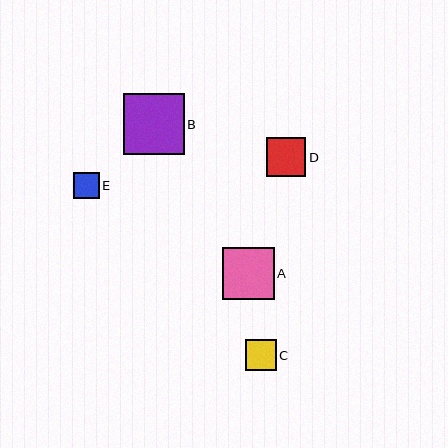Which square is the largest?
Square B is the largest with a size of approximately 61 pixels.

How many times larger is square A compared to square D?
Square A is approximately 1.3 times the size of square D.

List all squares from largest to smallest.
From largest to smallest: B, A, D, C, E.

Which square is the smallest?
Square E is the smallest with a size of approximately 26 pixels.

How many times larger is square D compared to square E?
Square D is approximately 1.5 times the size of square E.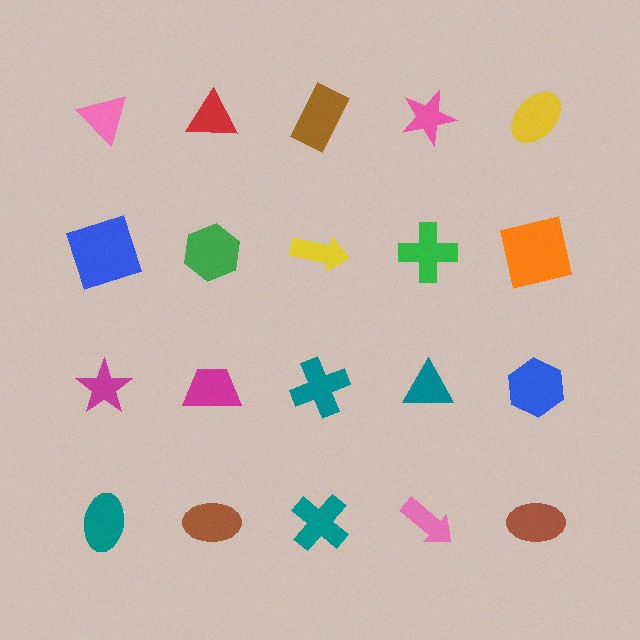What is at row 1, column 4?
A pink star.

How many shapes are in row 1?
5 shapes.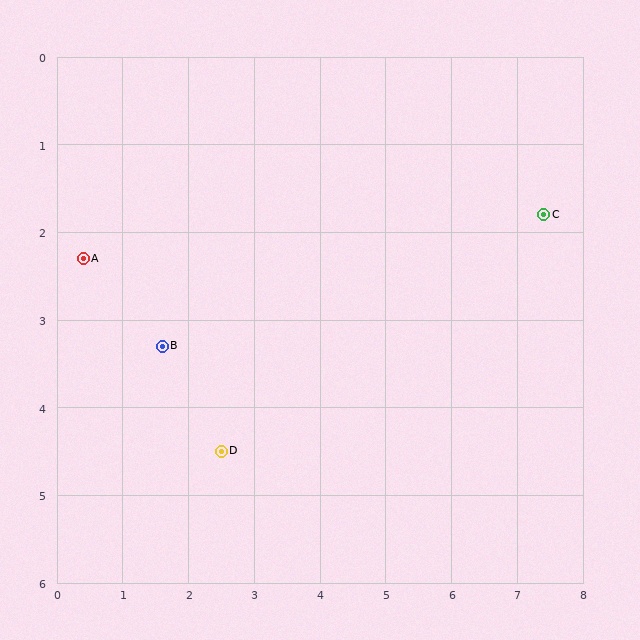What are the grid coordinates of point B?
Point B is at approximately (1.6, 3.3).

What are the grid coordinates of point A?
Point A is at approximately (0.4, 2.3).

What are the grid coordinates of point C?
Point C is at approximately (7.4, 1.8).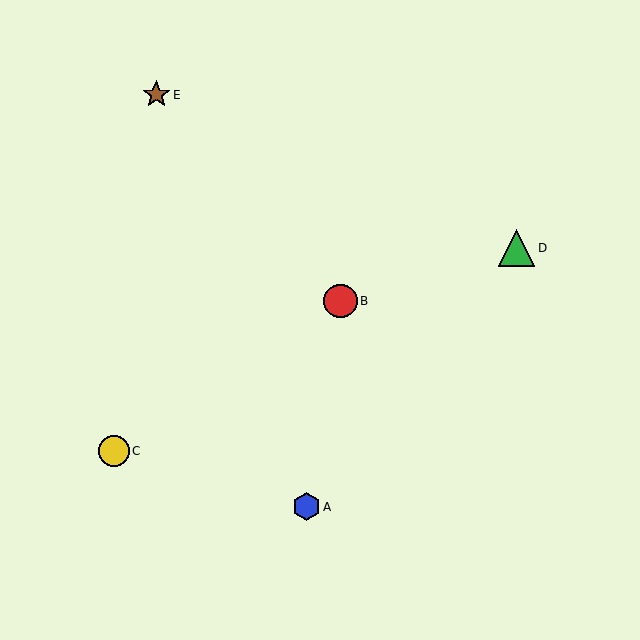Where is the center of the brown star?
The center of the brown star is at (156, 95).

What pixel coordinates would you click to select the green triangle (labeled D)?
Click at (517, 248) to select the green triangle D.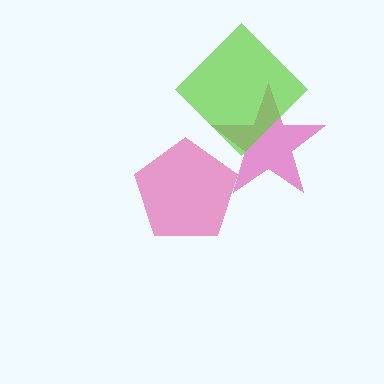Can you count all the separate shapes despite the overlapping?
Yes, there are 3 separate shapes.